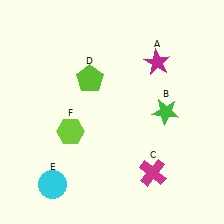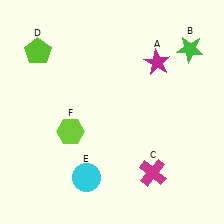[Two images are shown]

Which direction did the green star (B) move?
The green star (B) moved up.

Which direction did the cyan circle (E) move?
The cyan circle (E) moved right.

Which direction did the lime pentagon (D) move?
The lime pentagon (D) moved left.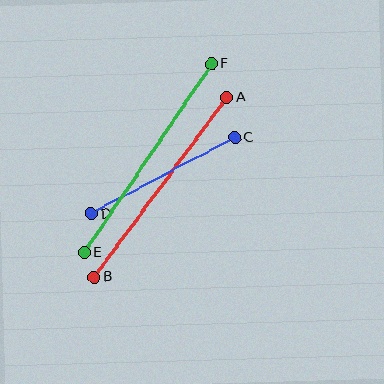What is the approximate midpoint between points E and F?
The midpoint is at approximately (148, 158) pixels.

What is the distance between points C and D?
The distance is approximately 163 pixels.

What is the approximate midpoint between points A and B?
The midpoint is at approximately (161, 187) pixels.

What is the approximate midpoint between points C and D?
The midpoint is at approximately (163, 176) pixels.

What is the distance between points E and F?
The distance is approximately 228 pixels.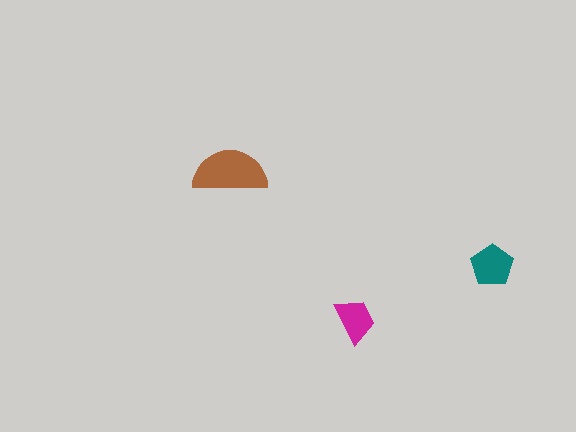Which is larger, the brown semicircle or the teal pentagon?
The brown semicircle.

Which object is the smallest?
The magenta trapezoid.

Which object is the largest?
The brown semicircle.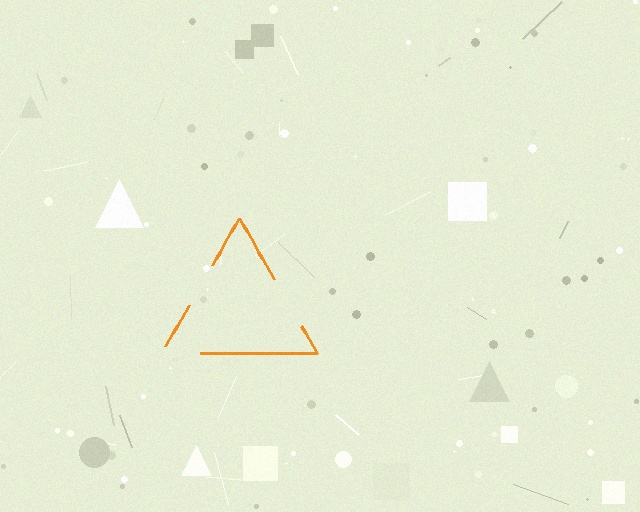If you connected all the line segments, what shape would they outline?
They would outline a triangle.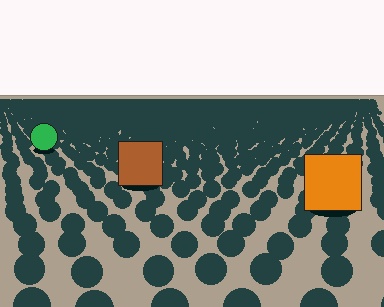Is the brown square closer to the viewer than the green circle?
Yes. The brown square is closer — you can tell from the texture gradient: the ground texture is coarser near it.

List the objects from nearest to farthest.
From nearest to farthest: the orange square, the brown square, the green circle.